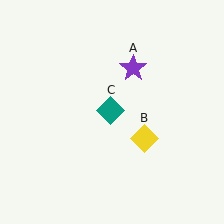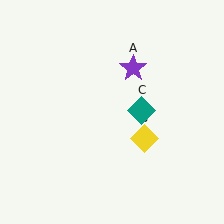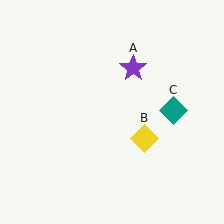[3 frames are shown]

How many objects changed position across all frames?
1 object changed position: teal diamond (object C).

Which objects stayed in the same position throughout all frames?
Purple star (object A) and yellow diamond (object B) remained stationary.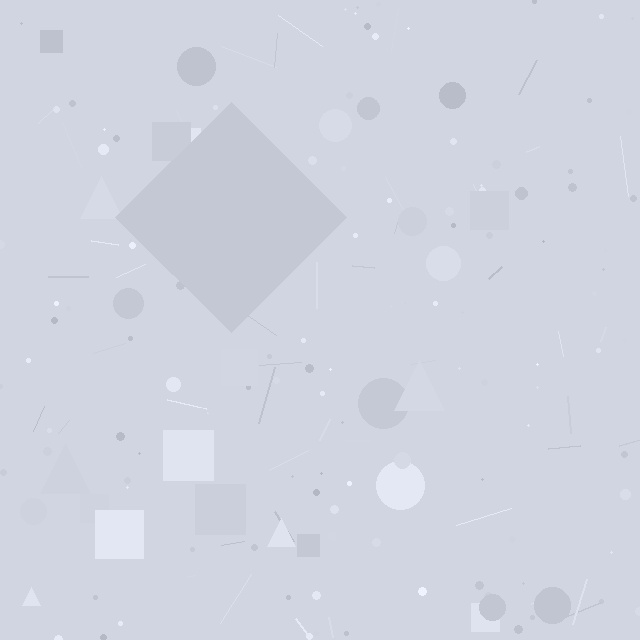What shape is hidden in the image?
A diamond is hidden in the image.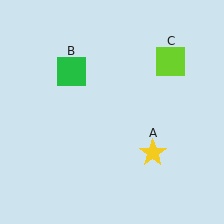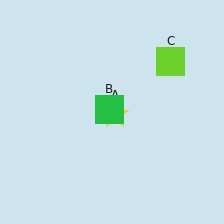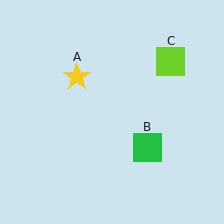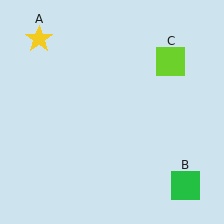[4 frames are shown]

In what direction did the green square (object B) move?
The green square (object B) moved down and to the right.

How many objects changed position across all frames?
2 objects changed position: yellow star (object A), green square (object B).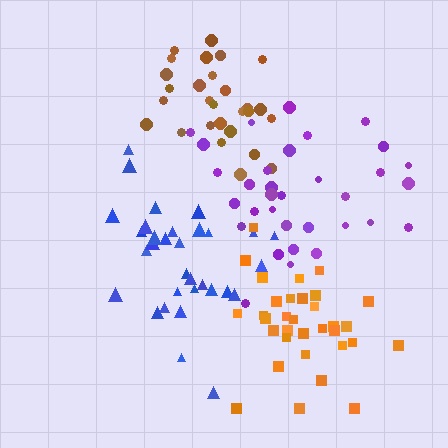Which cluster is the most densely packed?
Orange.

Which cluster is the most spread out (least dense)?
Purple.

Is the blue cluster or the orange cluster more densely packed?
Orange.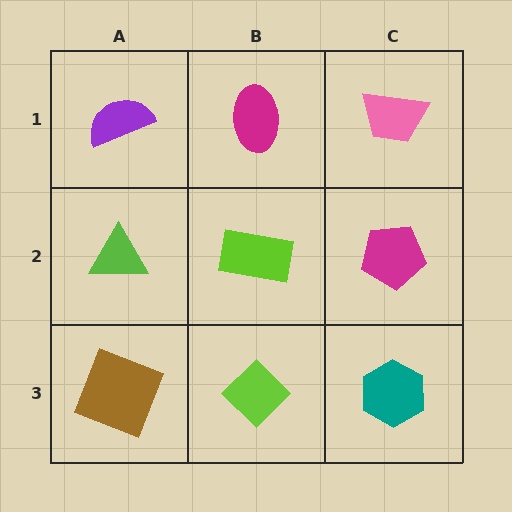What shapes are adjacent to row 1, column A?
A lime triangle (row 2, column A), a magenta ellipse (row 1, column B).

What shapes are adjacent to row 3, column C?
A magenta pentagon (row 2, column C), a lime diamond (row 3, column B).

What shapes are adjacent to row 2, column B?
A magenta ellipse (row 1, column B), a lime diamond (row 3, column B), a lime triangle (row 2, column A), a magenta pentagon (row 2, column C).